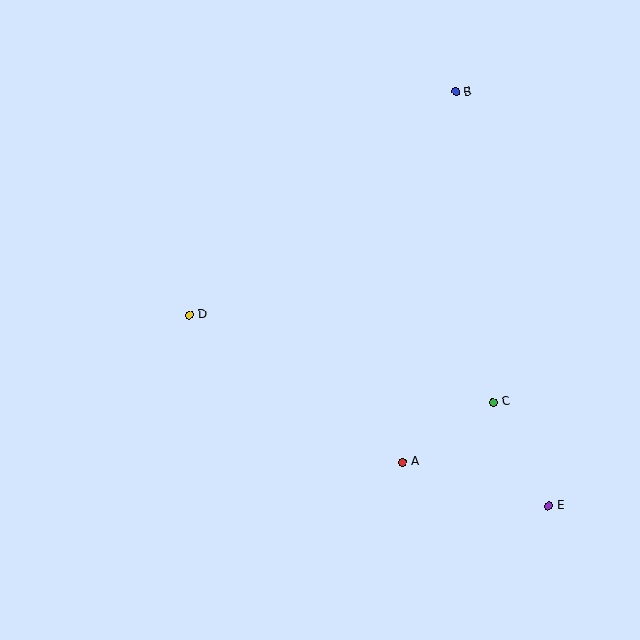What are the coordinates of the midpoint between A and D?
The midpoint between A and D is at (296, 388).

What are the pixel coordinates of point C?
Point C is at (493, 402).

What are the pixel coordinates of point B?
Point B is at (456, 92).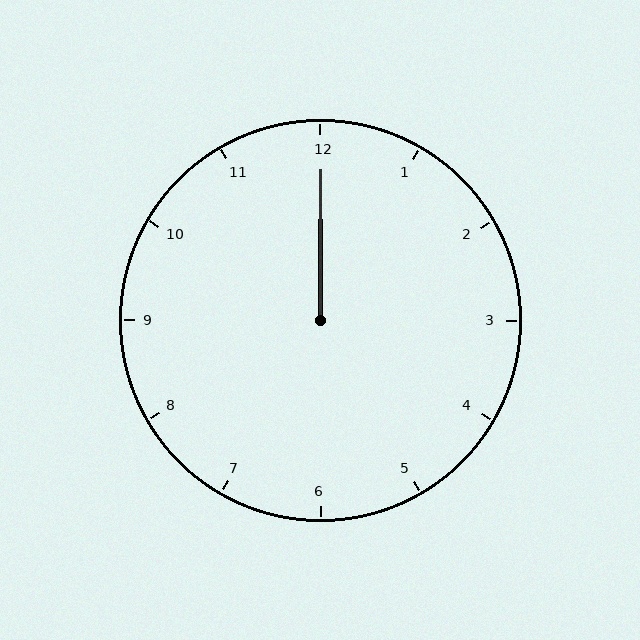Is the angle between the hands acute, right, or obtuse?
It is acute.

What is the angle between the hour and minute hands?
Approximately 0 degrees.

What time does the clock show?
12:00.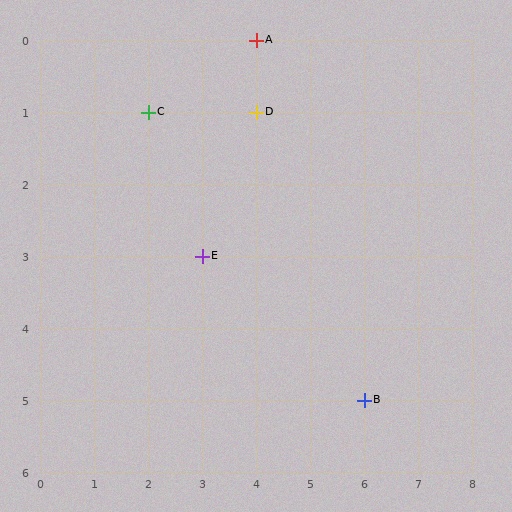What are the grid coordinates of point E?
Point E is at grid coordinates (3, 3).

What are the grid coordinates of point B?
Point B is at grid coordinates (6, 5).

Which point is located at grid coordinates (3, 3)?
Point E is at (3, 3).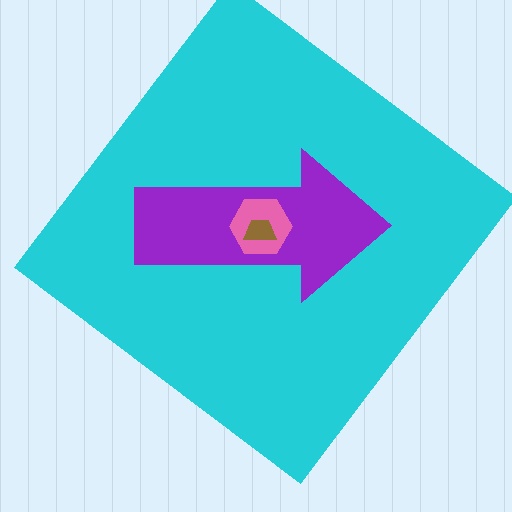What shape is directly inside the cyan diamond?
The purple arrow.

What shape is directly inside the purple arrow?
The pink hexagon.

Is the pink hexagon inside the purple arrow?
Yes.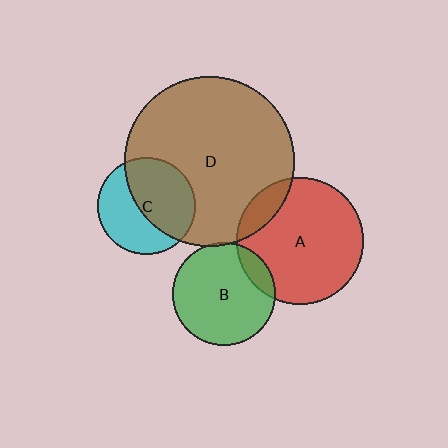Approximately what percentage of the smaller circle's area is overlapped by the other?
Approximately 5%.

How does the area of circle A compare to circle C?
Approximately 1.7 times.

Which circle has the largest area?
Circle D (brown).